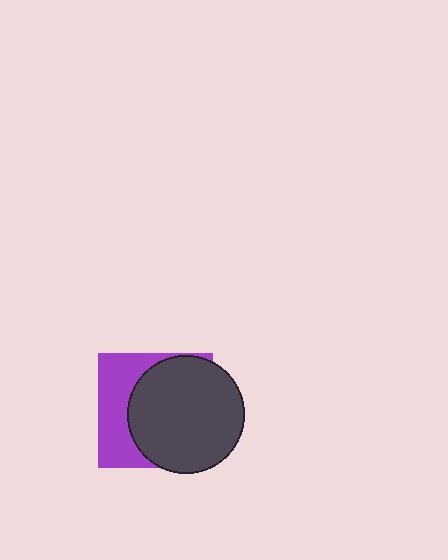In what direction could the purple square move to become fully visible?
The purple square could move left. That would shift it out from behind the dark gray circle entirely.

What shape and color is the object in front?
The object in front is a dark gray circle.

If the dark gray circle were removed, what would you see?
You would see the complete purple square.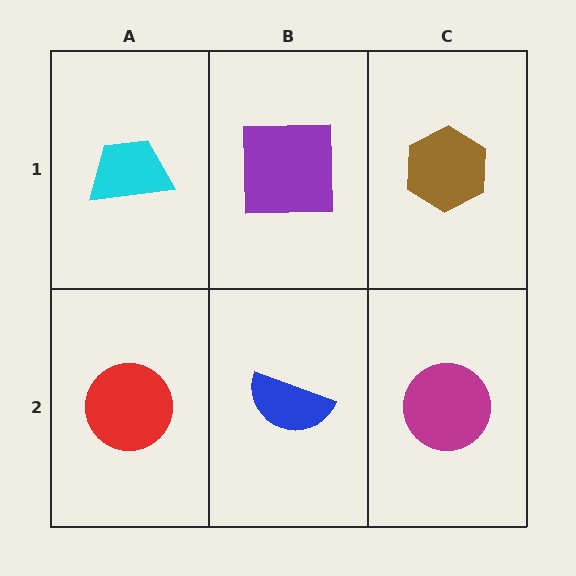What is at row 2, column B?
A blue semicircle.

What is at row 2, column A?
A red circle.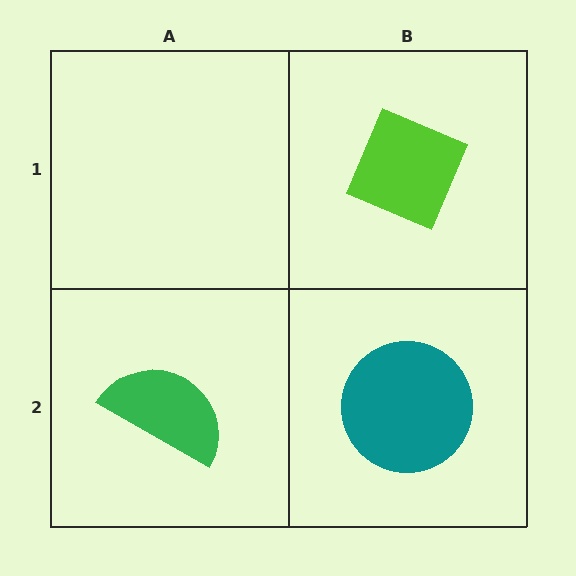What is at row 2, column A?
A green semicircle.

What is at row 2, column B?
A teal circle.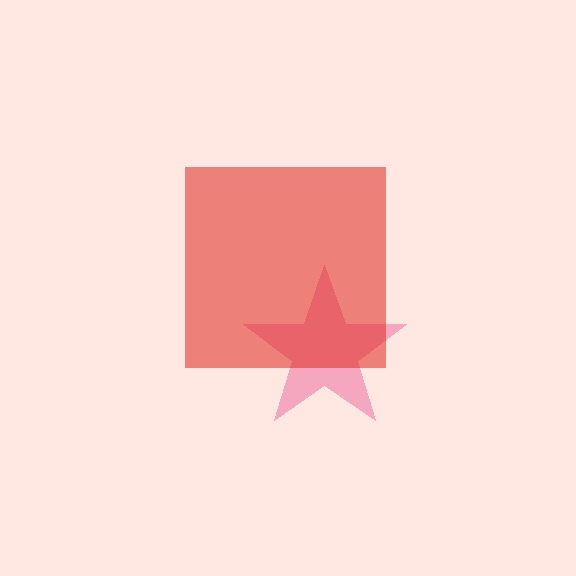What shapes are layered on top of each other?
The layered shapes are: a pink star, a red square.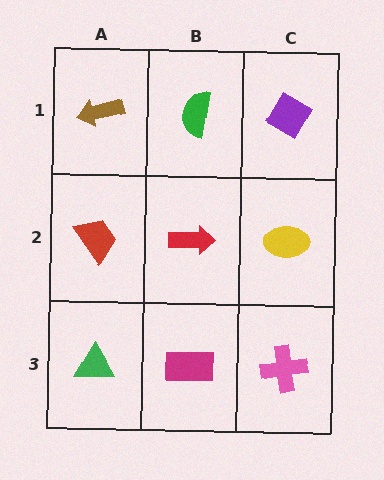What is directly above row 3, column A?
A red trapezoid.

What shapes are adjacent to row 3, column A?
A red trapezoid (row 2, column A), a magenta rectangle (row 3, column B).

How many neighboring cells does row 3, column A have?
2.